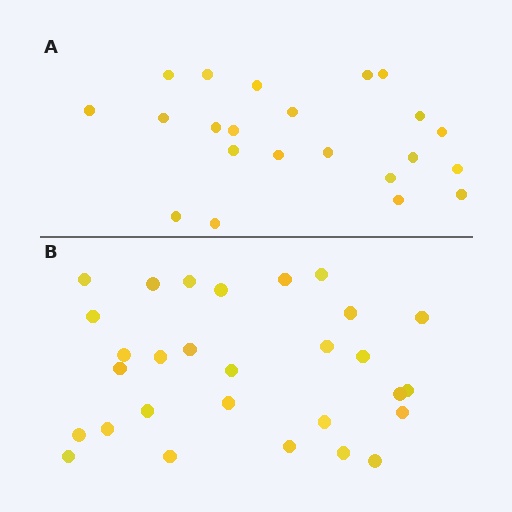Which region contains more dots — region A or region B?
Region B (the bottom region) has more dots.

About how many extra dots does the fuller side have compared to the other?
Region B has roughly 8 or so more dots than region A.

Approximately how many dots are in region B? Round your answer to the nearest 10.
About 30 dots. (The exact count is 29, which rounds to 30.)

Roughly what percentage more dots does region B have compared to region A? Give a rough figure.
About 30% more.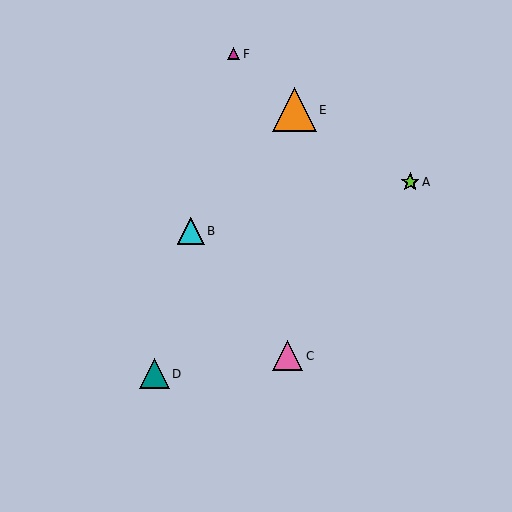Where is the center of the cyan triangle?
The center of the cyan triangle is at (191, 231).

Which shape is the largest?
The orange triangle (labeled E) is the largest.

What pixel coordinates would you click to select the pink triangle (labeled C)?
Click at (288, 356) to select the pink triangle C.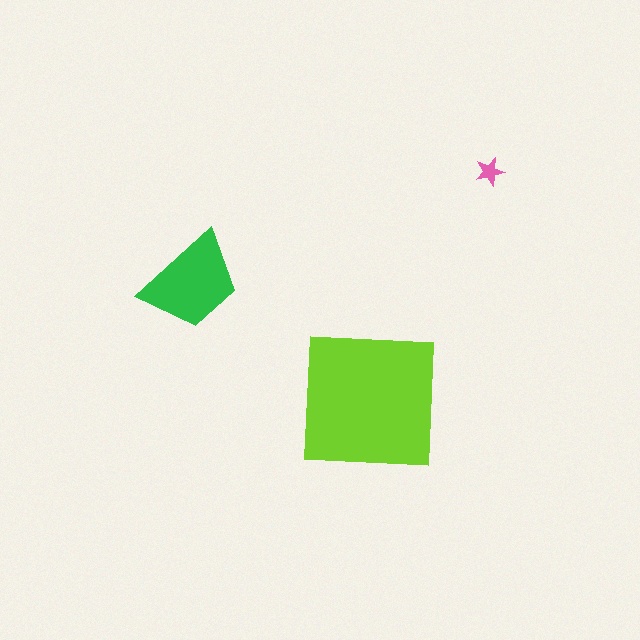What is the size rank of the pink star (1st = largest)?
3rd.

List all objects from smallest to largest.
The pink star, the green trapezoid, the lime square.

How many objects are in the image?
There are 3 objects in the image.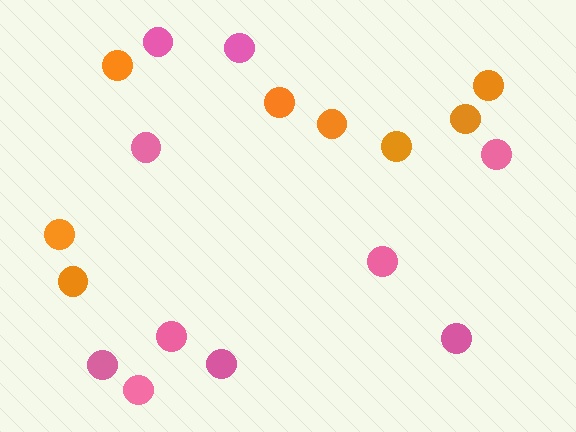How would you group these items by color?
There are 2 groups: one group of pink circles (10) and one group of orange circles (8).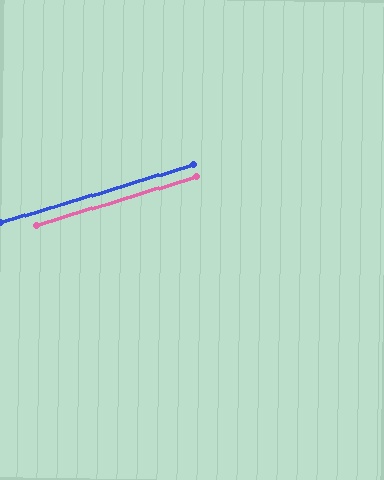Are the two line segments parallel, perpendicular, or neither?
Parallel — their directions differ by only 0.1°.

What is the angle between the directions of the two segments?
Approximately 0 degrees.